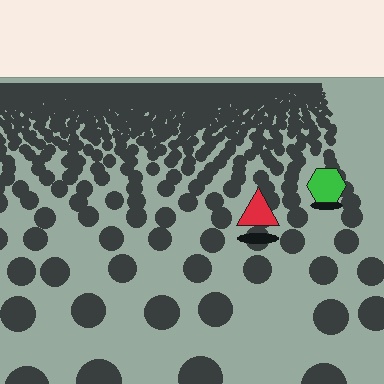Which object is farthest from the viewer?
The green hexagon is farthest from the viewer. It appears smaller and the ground texture around it is denser.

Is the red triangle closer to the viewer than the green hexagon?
Yes. The red triangle is closer — you can tell from the texture gradient: the ground texture is coarser near it.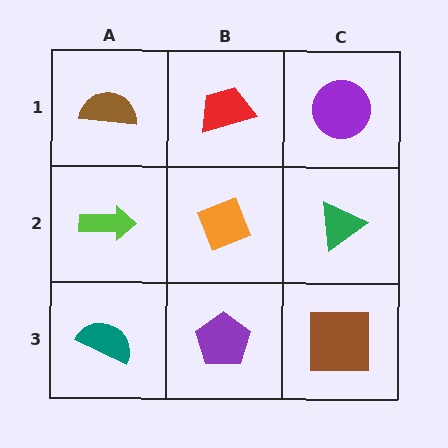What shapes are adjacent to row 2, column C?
A purple circle (row 1, column C), a brown square (row 3, column C), an orange diamond (row 2, column B).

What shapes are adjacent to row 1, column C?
A green triangle (row 2, column C), a red trapezoid (row 1, column B).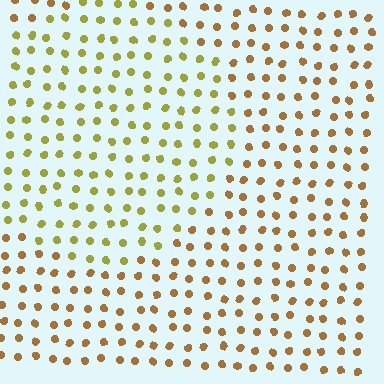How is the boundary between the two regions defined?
The boundary is defined purely by a slight shift in hue (about 33 degrees). Spacing, size, and orientation are identical on both sides.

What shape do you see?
I see a circle.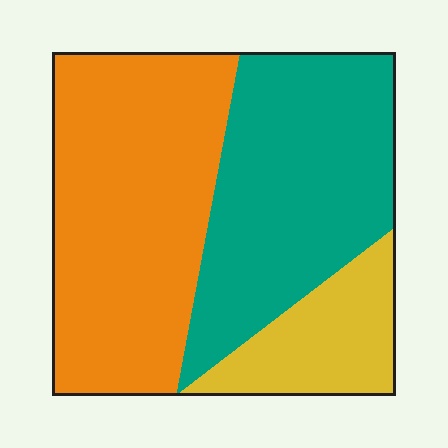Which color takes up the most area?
Orange, at roughly 45%.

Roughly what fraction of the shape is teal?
Teal covers roughly 40% of the shape.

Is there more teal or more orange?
Orange.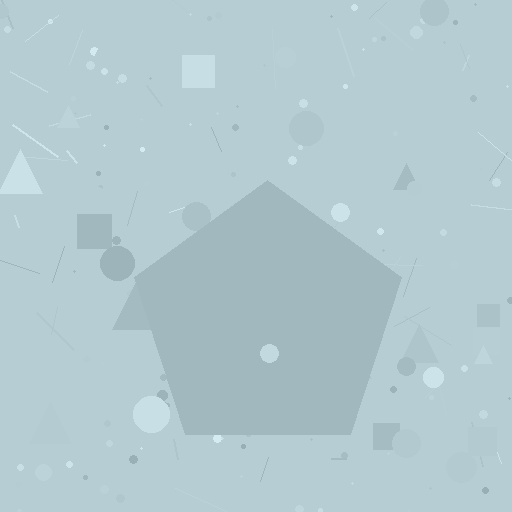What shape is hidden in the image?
A pentagon is hidden in the image.